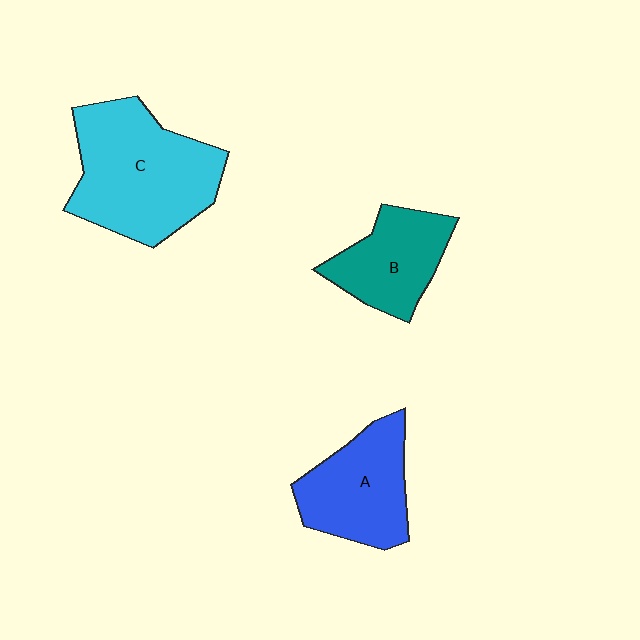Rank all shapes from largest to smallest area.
From largest to smallest: C (cyan), A (blue), B (teal).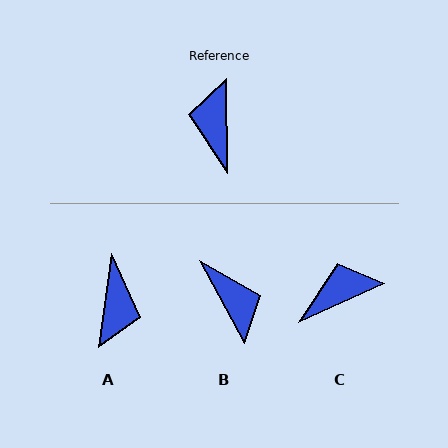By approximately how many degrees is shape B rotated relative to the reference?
Approximately 152 degrees clockwise.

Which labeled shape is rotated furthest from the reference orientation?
A, about 172 degrees away.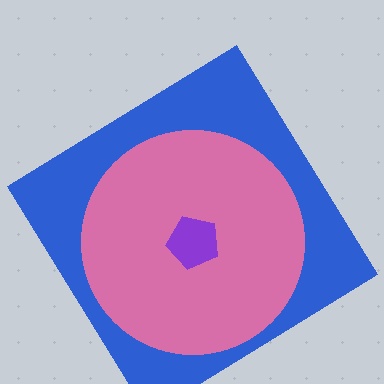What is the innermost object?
The purple pentagon.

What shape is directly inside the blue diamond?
The pink circle.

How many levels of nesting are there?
3.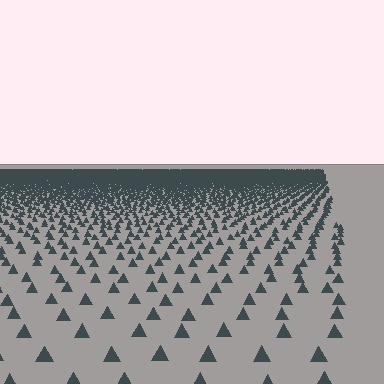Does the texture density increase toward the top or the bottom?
Density increases toward the top.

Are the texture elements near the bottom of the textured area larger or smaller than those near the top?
Larger. Near the bottom, elements are closer to the viewer and appear at a bigger on-screen size.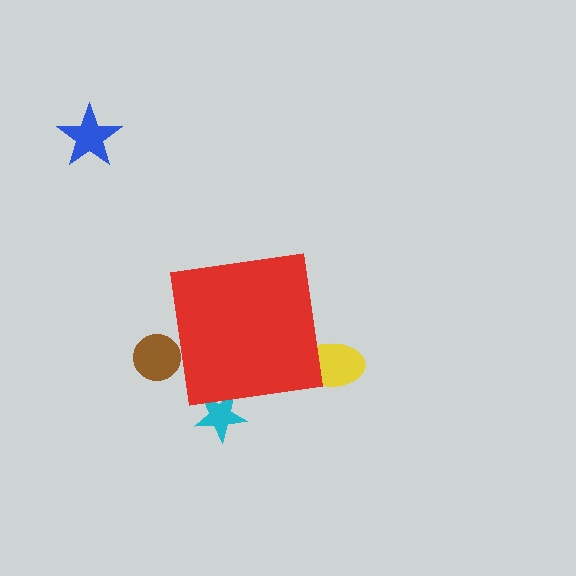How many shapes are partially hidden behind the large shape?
3 shapes are partially hidden.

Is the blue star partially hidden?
No, the blue star is fully visible.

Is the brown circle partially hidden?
Yes, the brown circle is partially hidden behind the red square.